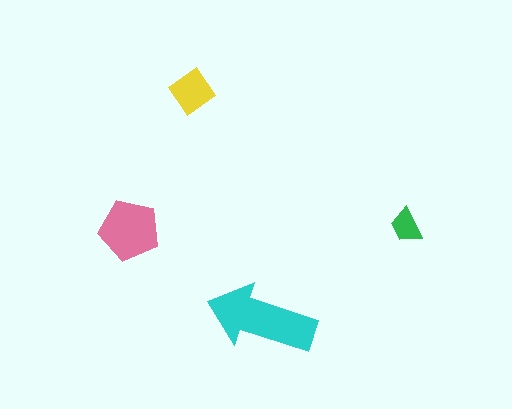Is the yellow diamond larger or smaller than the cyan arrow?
Smaller.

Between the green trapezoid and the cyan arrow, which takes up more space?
The cyan arrow.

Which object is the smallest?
The green trapezoid.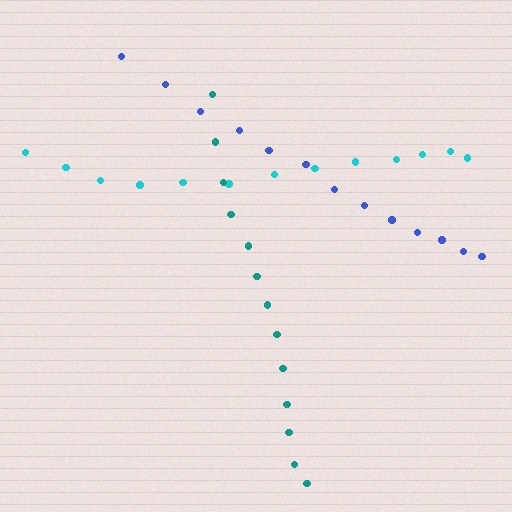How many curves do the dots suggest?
There are 3 distinct paths.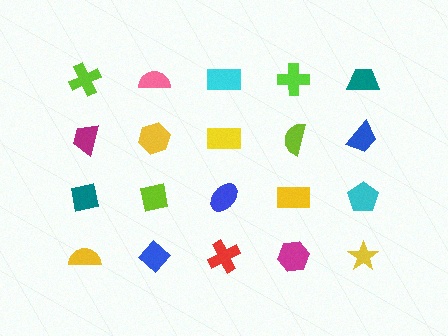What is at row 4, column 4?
A magenta hexagon.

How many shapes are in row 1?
5 shapes.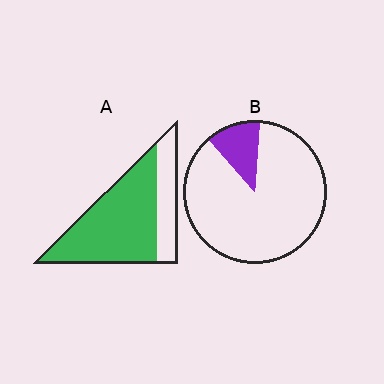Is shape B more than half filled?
No.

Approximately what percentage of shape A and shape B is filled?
A is approximately 75% and B is approximately 15%.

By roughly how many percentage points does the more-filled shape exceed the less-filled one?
By roughly 60 percentage points (A over B).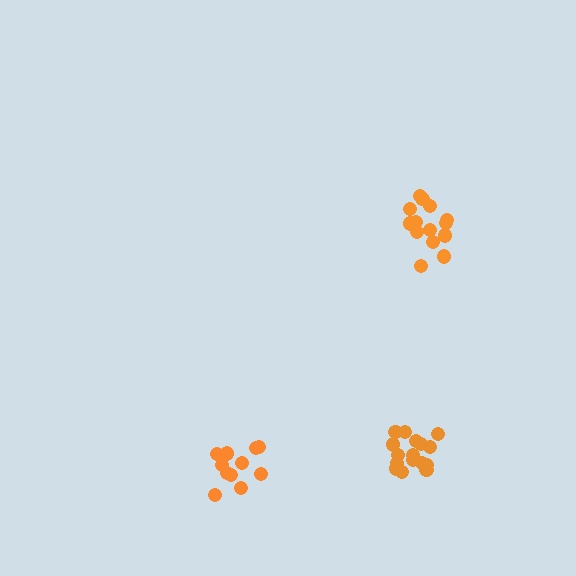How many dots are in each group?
Group 1: 14 dots, Group 2: 16 dots, Group 3: 11 dots (41 total).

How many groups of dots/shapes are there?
There are 3 groups.